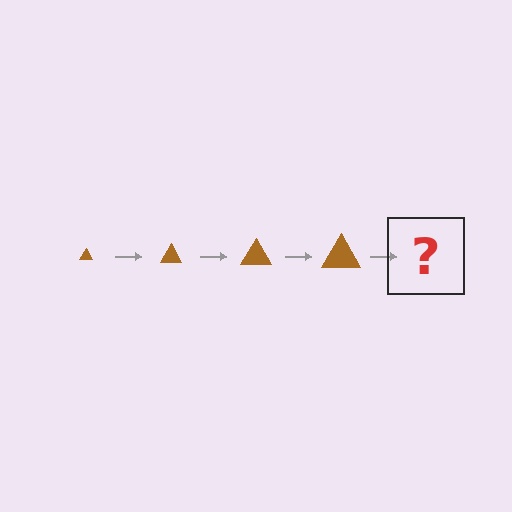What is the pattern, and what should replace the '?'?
The pattern is that the triangle gets progressively larger each step. The '?' should be a brown triangle, larger than the previous one.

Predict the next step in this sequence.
The next step is a brown triangle, larger than the previous one.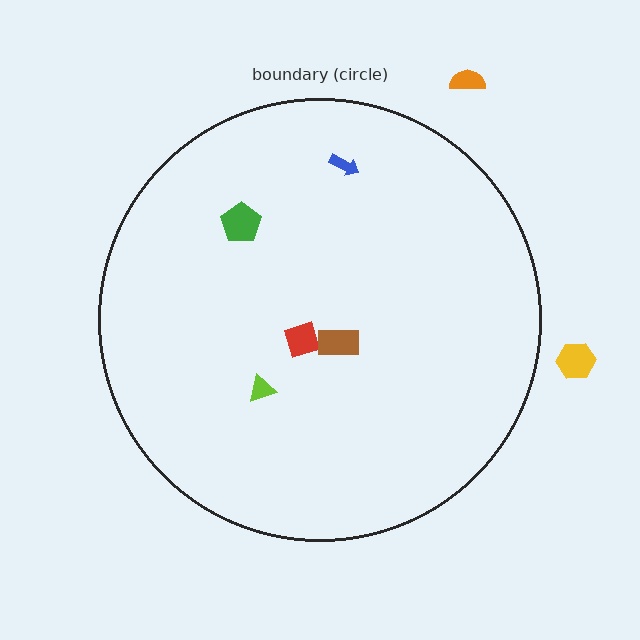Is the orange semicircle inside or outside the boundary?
Outside.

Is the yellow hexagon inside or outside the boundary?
Outside.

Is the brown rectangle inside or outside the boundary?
Inside.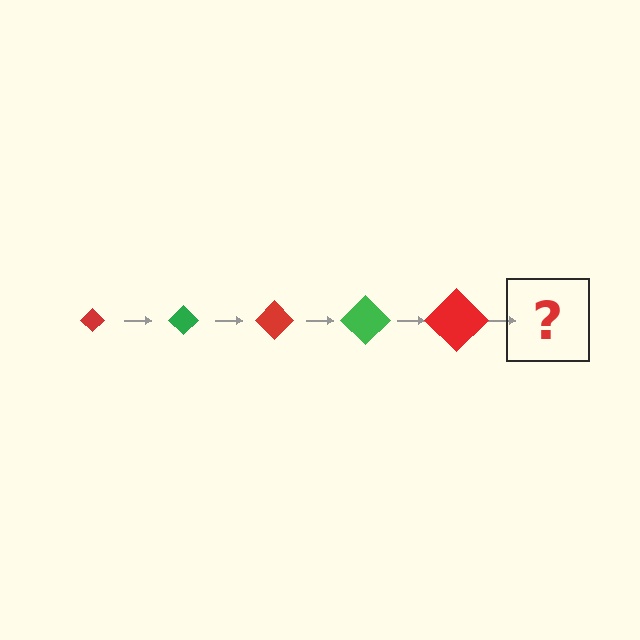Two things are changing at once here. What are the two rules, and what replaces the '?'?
The two rules are that the diamond grows larger each step and the color cycles through red and green. The '?' should be a green diamond, larger than the previous one.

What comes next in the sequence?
The next element should be a green diamond, larger than the previous one.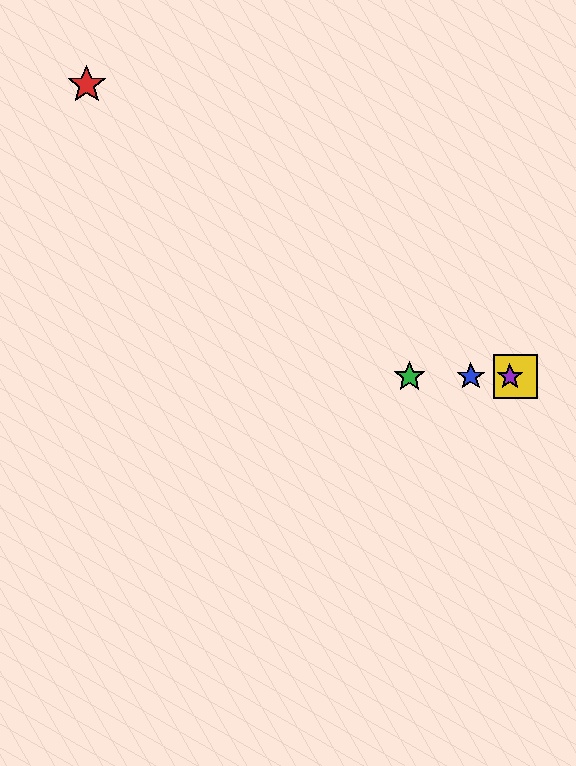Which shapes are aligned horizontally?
The blue star, the green star, the yellow square, the purple star are aligned horizontally.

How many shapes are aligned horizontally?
4 shapes (the blue star, the green star, the yellow square, the purple star) are aligned horizontally.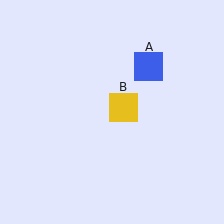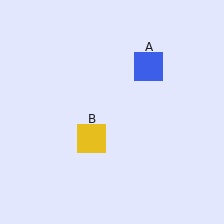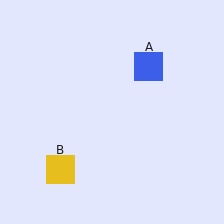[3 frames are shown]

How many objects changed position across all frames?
1 object changed position: yellow square (object B).